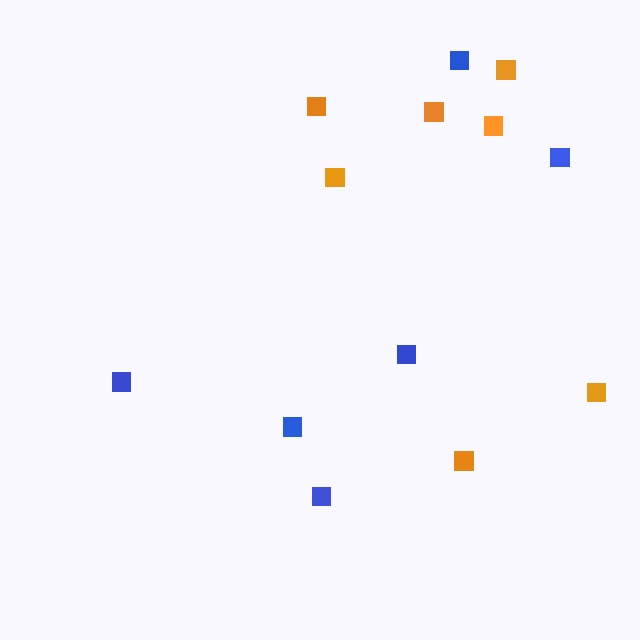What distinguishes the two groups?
There are 2 groups: one group of orange squares (7) and one group of blue squares (6).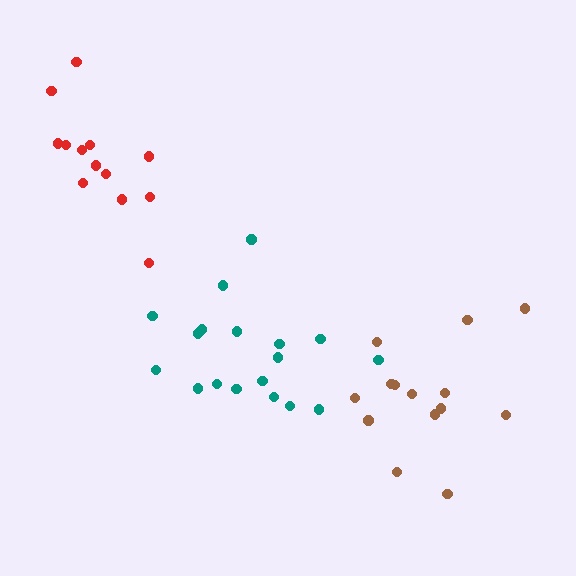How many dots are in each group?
Group 1: 13 dots, Group 2: 14 dots, Group 3: 18 dots (45 total).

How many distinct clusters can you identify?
There are 3 distinct clusters.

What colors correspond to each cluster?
The clusters are colored: red, brown, teal.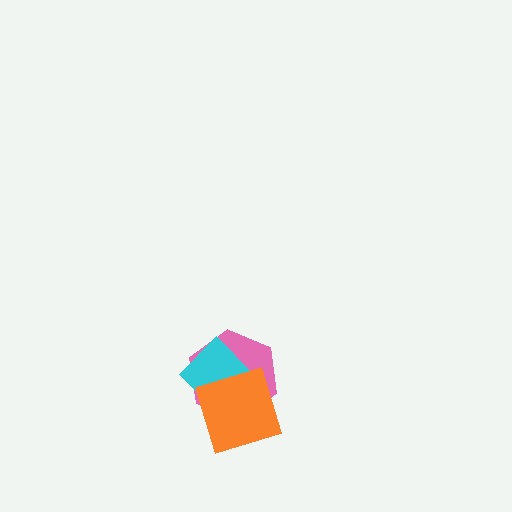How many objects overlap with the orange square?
2 objects overlap with the orange square.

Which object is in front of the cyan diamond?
The orange square is in front of the cyan diamond.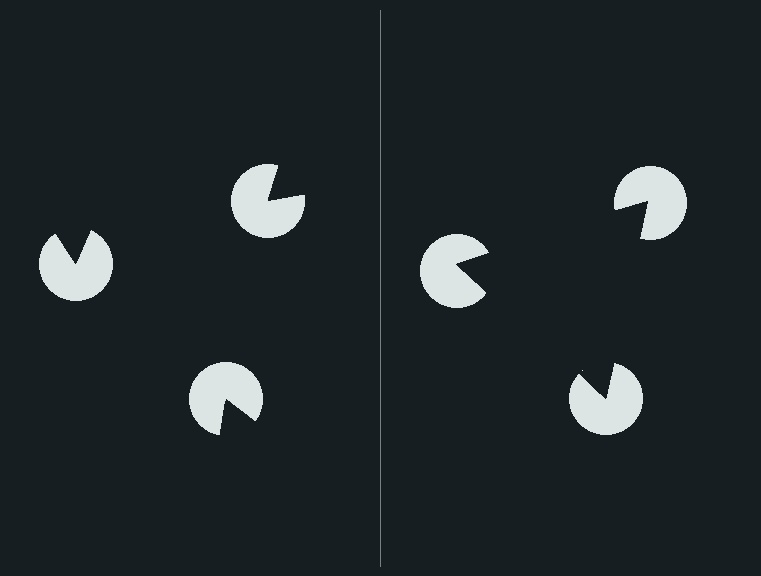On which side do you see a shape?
An illusory triangle appears on the right side. On the left side the wedge cuts are rotated, so no coherent shape forms.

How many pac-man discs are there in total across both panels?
6 — 3 on each side.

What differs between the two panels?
The pac-man discs are positioned identically on both sides; only the wedge orientations differ. On the right they align to a triangle; on the left they are misaligned.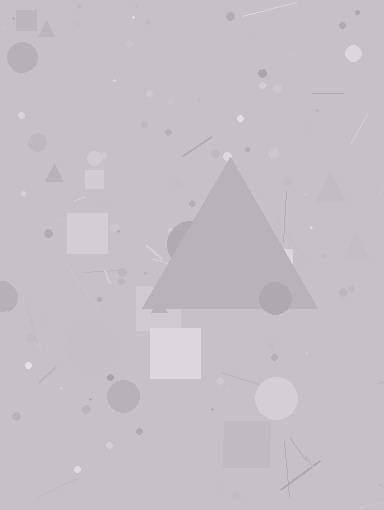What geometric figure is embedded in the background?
A triangle is embedded in the background.